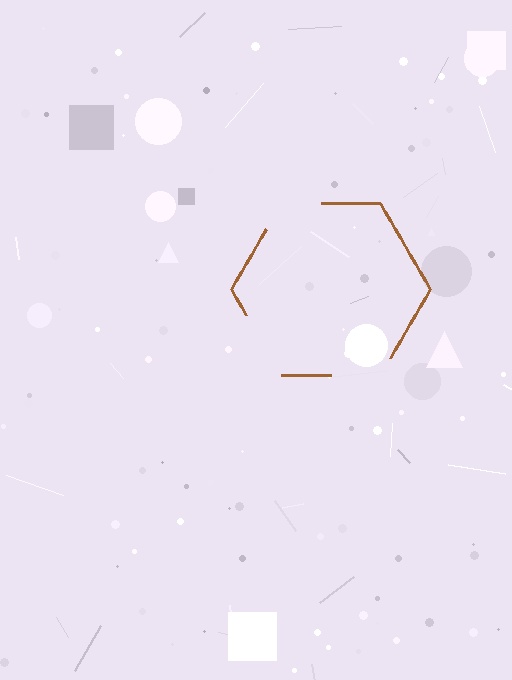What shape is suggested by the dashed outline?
The dashed outline suggests a hexagon.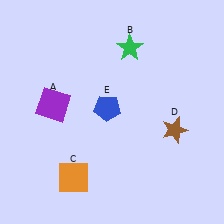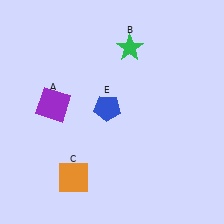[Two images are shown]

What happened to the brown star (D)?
The brown star (D) was removed in Image 2. It was in the bottom-right area of Image 1.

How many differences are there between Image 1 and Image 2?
There is 1 difference between the two images.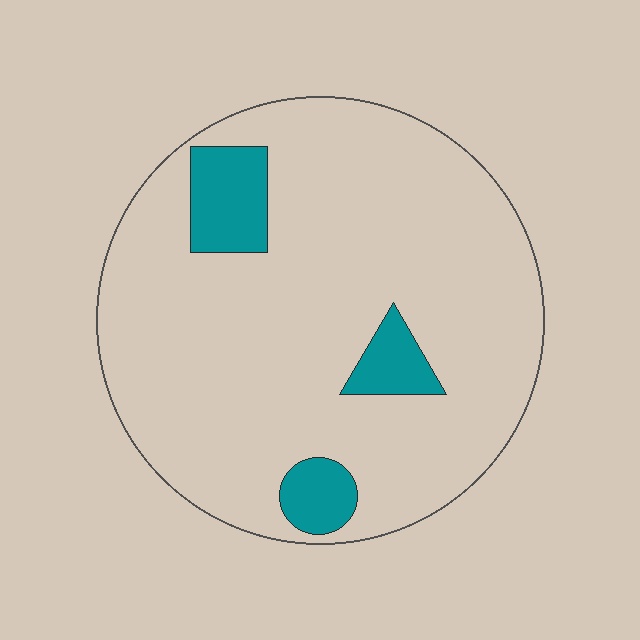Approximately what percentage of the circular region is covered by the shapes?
Approximately 10%.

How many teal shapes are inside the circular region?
3.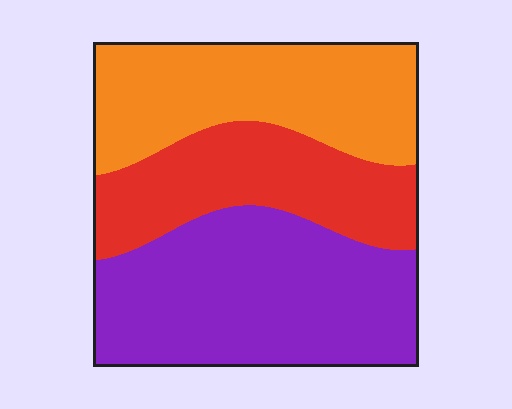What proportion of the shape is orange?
Orange takes up about one third (1/3) of the shape.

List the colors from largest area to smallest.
From largest to smallest: purple, orange, red.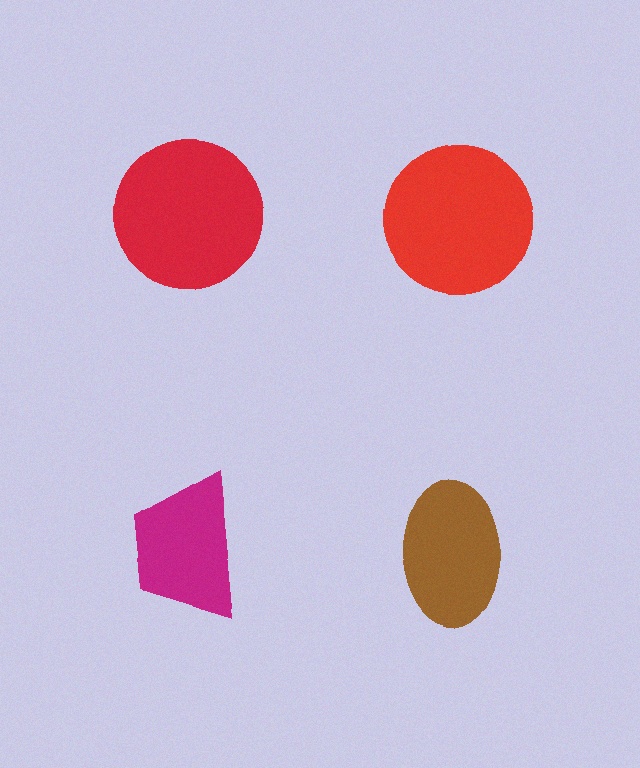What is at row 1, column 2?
A red circle.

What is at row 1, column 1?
A red circle.